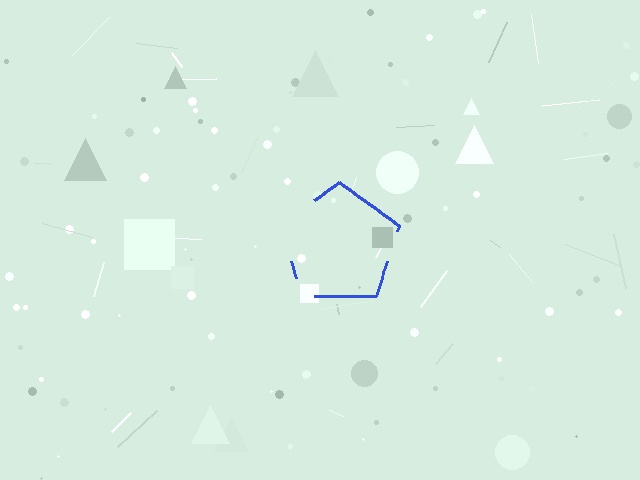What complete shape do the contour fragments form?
The contour fragments form a pentagon.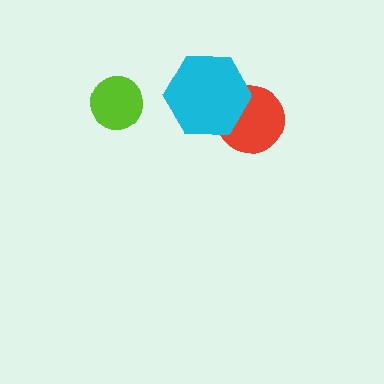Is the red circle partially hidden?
Yes, it is partially covered by another shape.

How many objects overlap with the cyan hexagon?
1 object overlaps with the cyan hexagon.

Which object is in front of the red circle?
The cyan hexagon is in front of the red circle.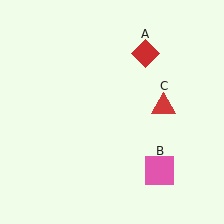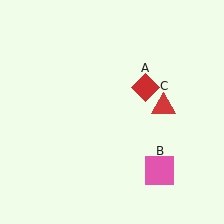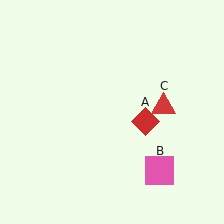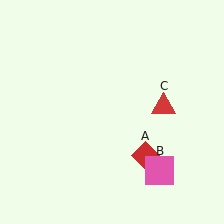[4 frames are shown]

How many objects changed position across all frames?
1 object changed position: red diamond (object A).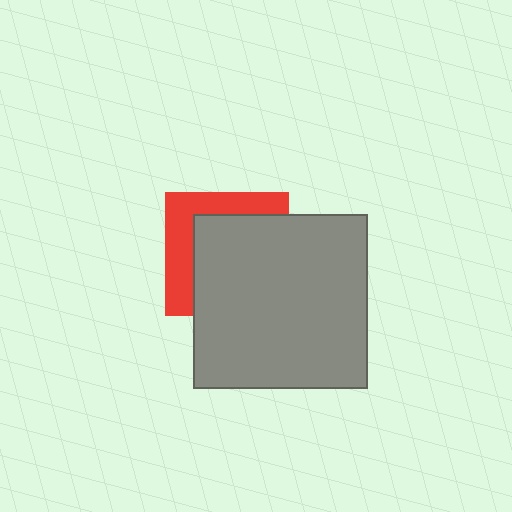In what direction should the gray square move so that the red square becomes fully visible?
The gray square should move toward the lower-right. That is the shortest direction to clear the overlap and leave the red square fully visible.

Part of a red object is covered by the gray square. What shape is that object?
It is a square.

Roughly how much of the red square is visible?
A small part of it is visible (roughly 36%).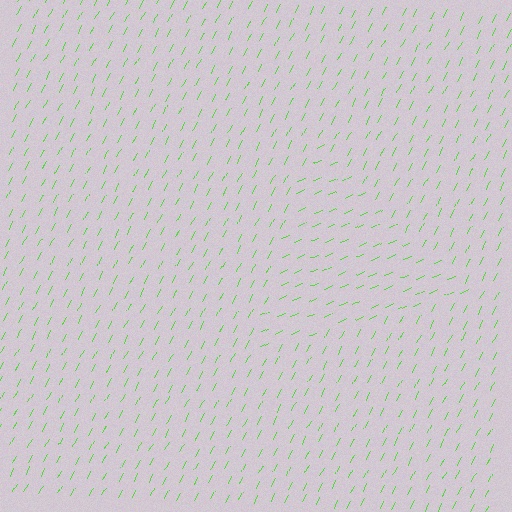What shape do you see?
I see a triangle.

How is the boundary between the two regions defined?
The boundary is defined purely by a change in line orientation (approximately 39 degrees difference). All lines are the same color and thickness.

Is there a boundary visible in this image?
Yes, there is a texture boundary formed by a change in line orientation.